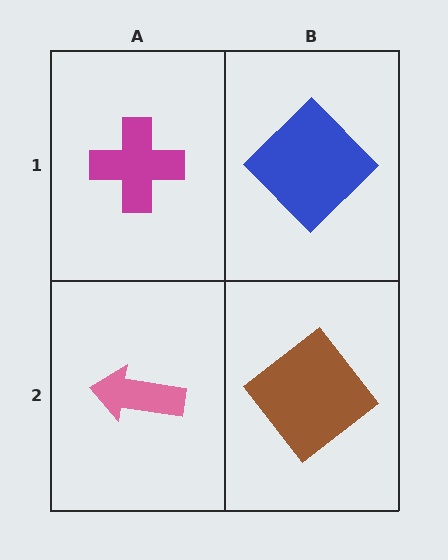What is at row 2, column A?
A pink arrow.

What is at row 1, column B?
A blue diamond.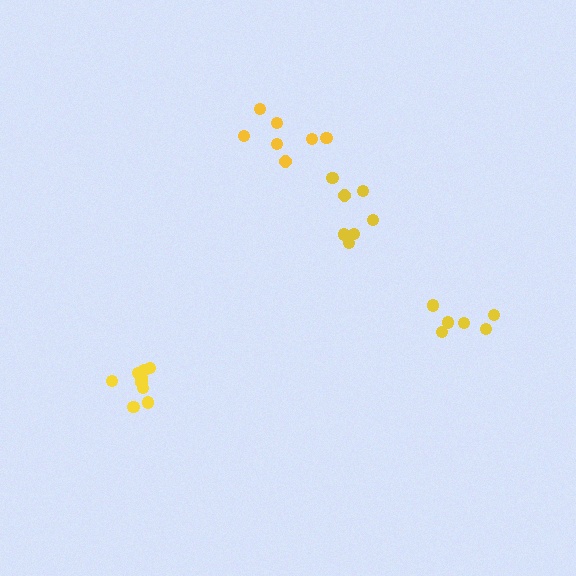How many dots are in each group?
Group 1: 7 dots, Group 2: 6 dots, Group 3: 9 dots, Group 4: 7 dots (29 total).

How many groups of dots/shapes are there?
There are 4 groups.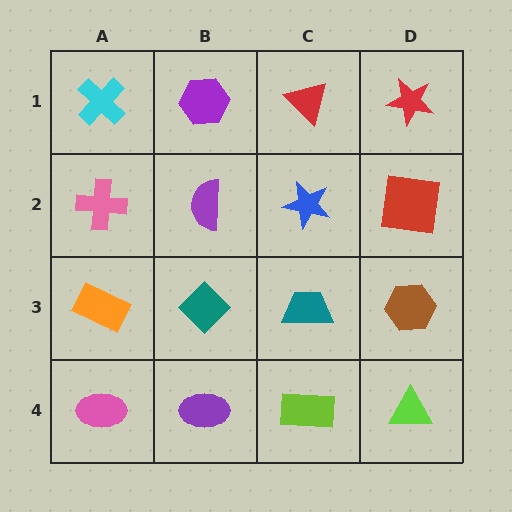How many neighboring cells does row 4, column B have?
3.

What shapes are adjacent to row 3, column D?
A red square (row 2, column D), a lime triangle (row 4, column D), a teal trapezoid (row 3, column C).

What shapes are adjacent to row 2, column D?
A red star (row 1, column D), a brown hexagon (row 3, column D), a blue star (row 2, column C).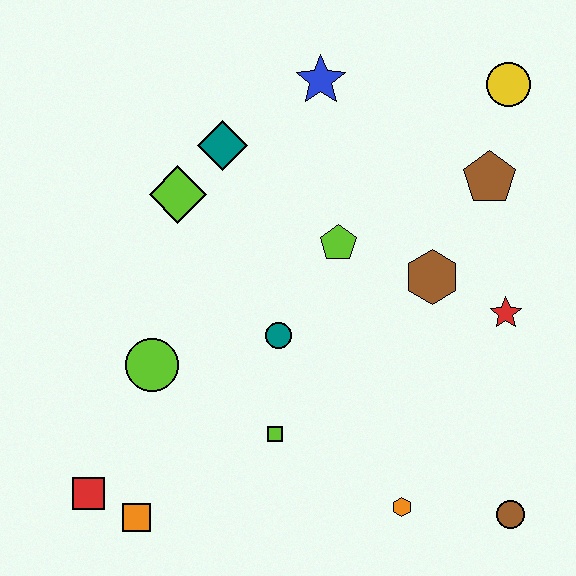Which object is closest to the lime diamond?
The teal diamond is closest to the lime diamond.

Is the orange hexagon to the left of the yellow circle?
Yes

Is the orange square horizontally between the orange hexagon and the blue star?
No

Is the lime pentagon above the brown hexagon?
Yes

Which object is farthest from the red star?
The red square is farthest from the red star.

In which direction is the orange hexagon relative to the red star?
The orange hexagon is below the red star.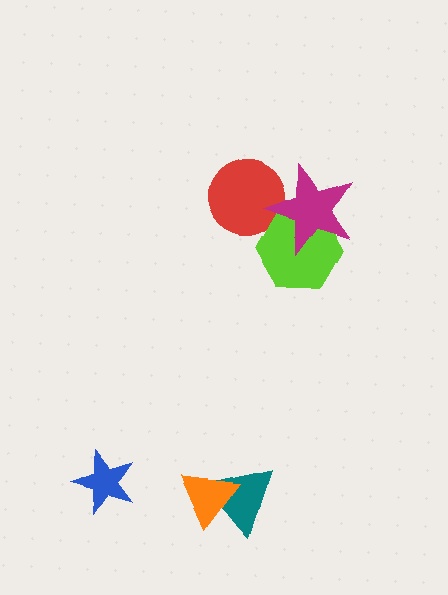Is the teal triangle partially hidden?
Yes, it is partially covered by another shape.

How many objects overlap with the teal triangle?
1 object overlaps with the teal triangle.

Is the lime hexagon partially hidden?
Yes, it is partially covered by another shape.